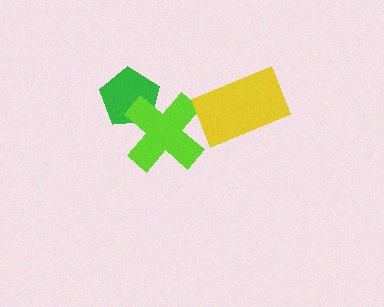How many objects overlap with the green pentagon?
1 object overlaps with the green pentagon.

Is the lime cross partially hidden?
No, no other shape covers it.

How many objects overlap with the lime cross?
1 object overlaps with the lime cross.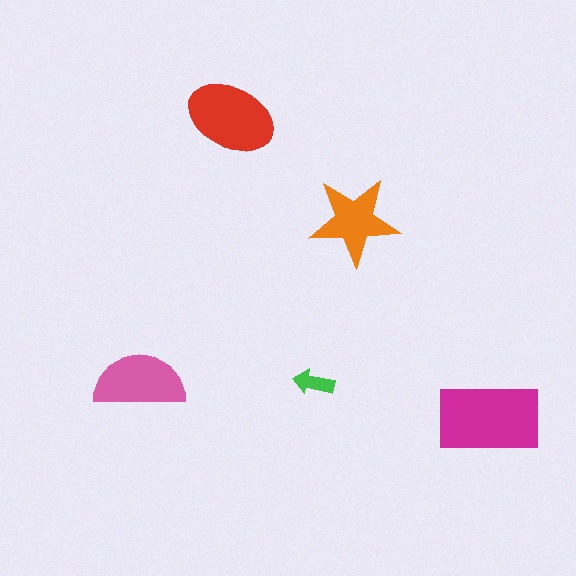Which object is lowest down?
The magenta rectangle is bottommost.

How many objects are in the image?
There are 5 objects in the image.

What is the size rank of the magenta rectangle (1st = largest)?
1st.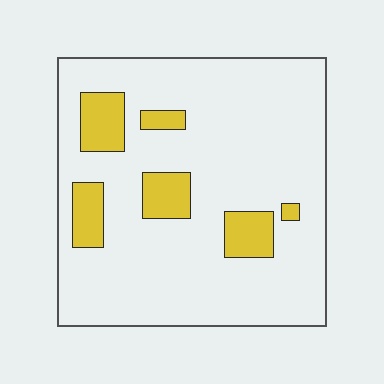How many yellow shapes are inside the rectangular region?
6.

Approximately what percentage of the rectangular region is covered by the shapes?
Approximately 15%.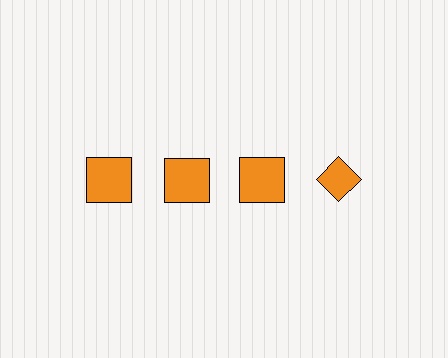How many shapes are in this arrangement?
There are 4 shapes arranged in a grid pattern.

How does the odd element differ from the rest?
It has a different shape: diamond instead of square.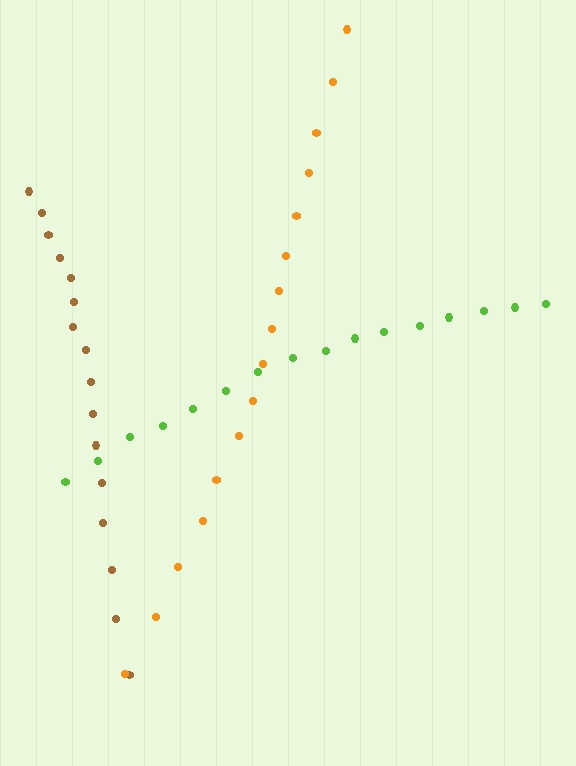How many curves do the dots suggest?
There are 3 distinct paths.